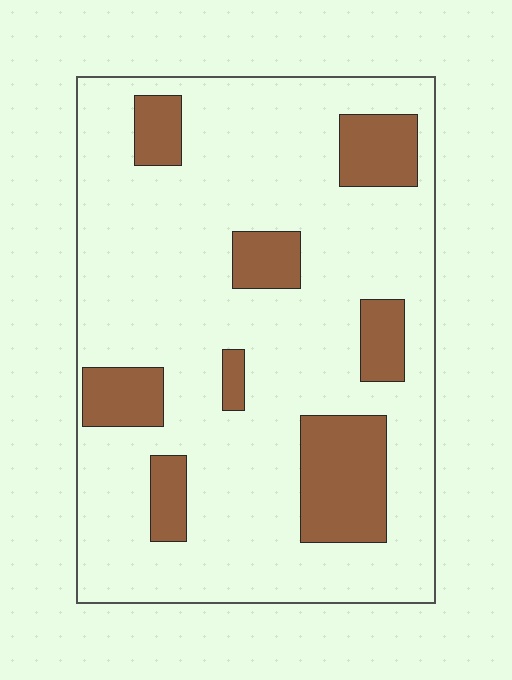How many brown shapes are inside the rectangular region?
8.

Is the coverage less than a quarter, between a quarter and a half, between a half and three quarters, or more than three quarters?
Less than a quarter.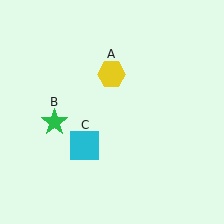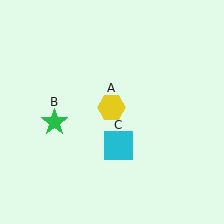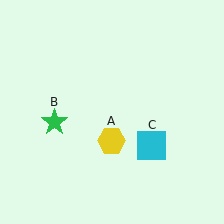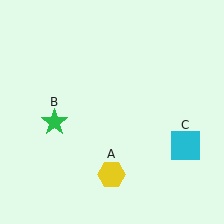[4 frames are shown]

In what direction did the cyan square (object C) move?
The cyan square (object C) moved right.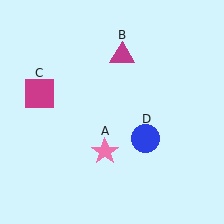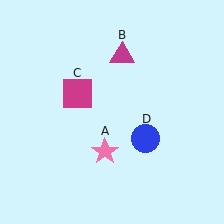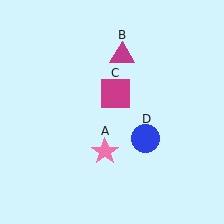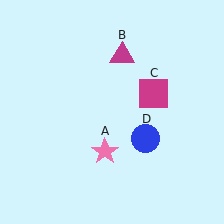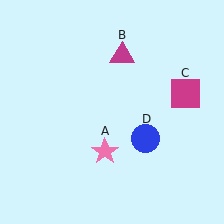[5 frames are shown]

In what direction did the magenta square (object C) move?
The magenta square (object C) moved right.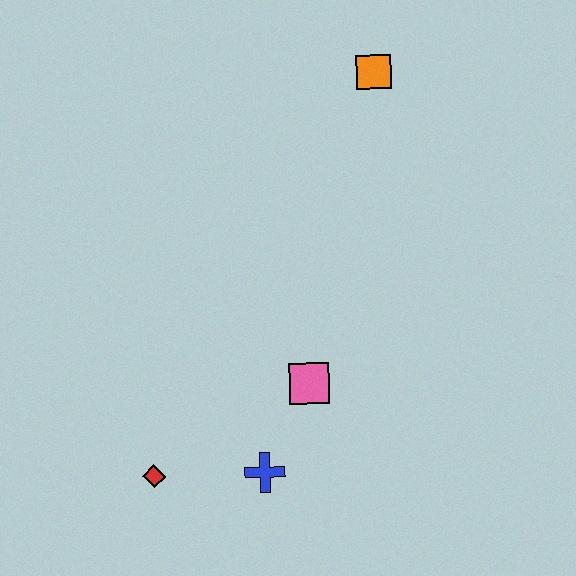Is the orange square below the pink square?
No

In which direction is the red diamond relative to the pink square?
The red diamond is to the left of the pink square.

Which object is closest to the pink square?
The blue cross is closest to the pink square.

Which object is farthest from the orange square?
The red diamond is farthest from the orange square.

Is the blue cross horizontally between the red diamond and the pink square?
Yes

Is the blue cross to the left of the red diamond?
No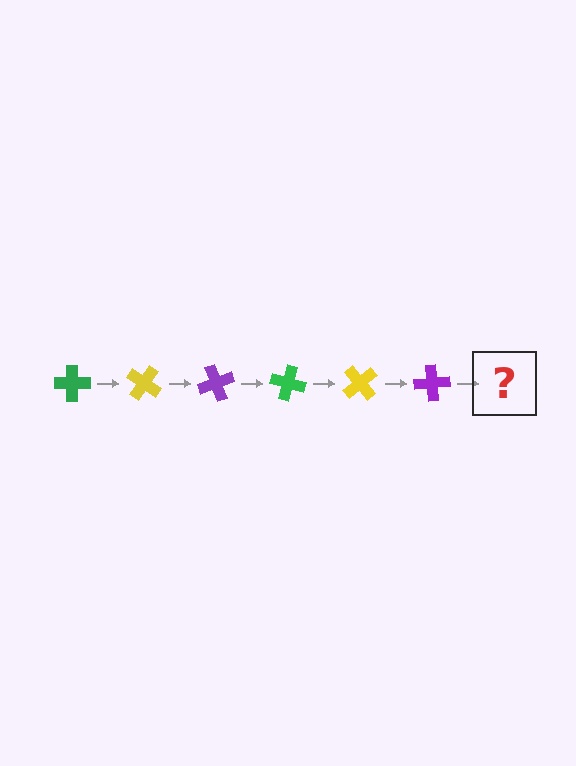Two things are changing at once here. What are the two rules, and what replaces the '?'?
The two rules are that it rotates 35 degrees each step and the color cycles through green, yellow, and purple. The '?' should be a green cross, rotated 210 degrees from the start.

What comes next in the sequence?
The next element should be a green cross, rotated 210 degrees from the start.